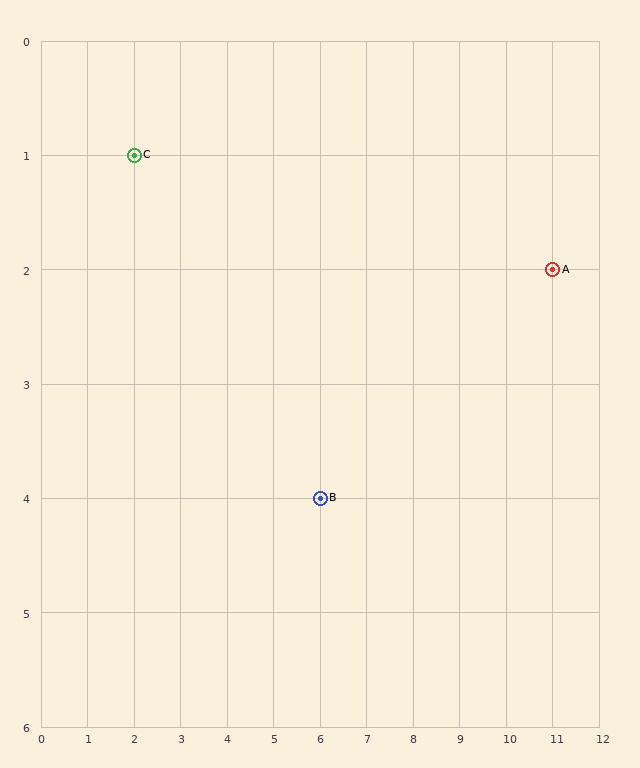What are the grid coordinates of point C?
Point C is at grid coordinates (2, 1).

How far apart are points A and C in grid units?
Points A and C are 9 columns and 1 row apart (about 9.1 grid units diagonally).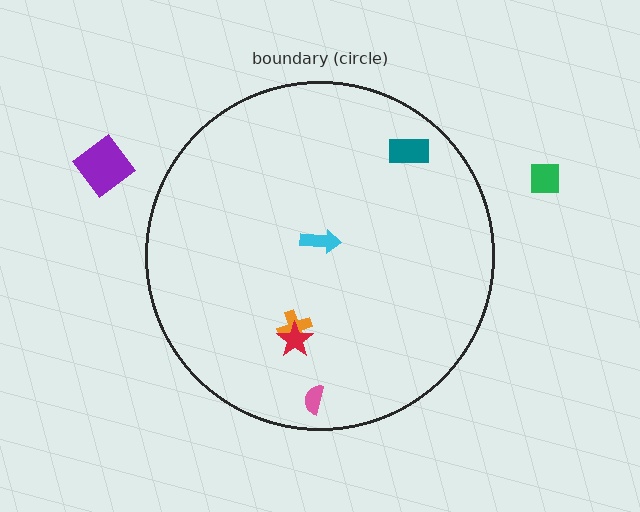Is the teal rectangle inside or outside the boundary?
Inside.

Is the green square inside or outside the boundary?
Outside.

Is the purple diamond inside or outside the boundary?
Outside.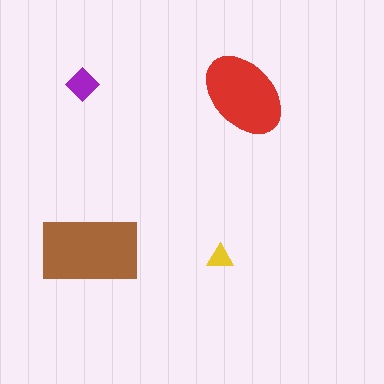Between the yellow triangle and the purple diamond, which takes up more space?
The purple diamond.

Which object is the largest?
The brown rectangle.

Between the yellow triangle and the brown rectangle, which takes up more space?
The brown rectangle.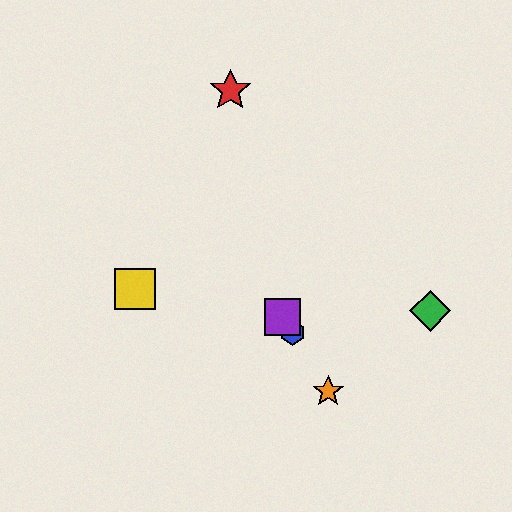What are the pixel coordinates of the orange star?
The orange star is at (328, 391).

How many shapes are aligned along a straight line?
3 shapes (the blue hexagon, the purple square, the orange star) are aligned along a straight line.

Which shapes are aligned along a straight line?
The blue hexagon, the purple square, the orange star are aligned along a straight line.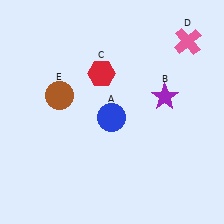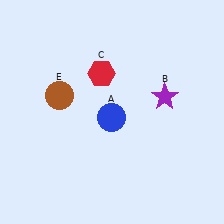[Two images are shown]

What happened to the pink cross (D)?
The pink cross (D) was removed in Image 2. It was in the top-right area of Image 1.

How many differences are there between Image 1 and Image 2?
There is 1 difference between the two images.